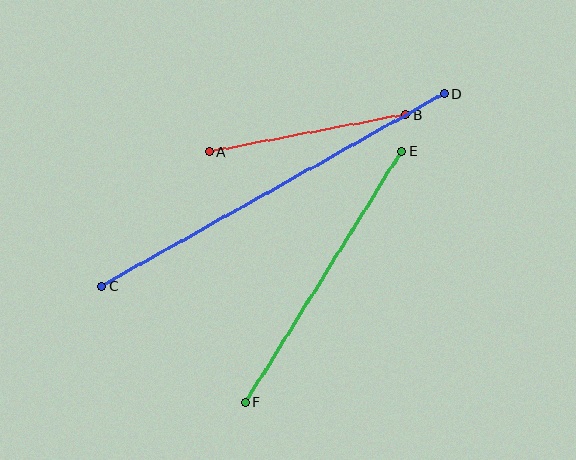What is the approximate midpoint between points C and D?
The midpoint is at approximately (273, 190) pixels.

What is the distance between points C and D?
The distance is approximately 393 pixels.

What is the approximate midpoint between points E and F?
The midpoint is at approximately (324, 277) pixels.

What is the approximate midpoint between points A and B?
The midpoint is at approximately (307, 133) pixels.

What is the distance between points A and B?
The distance is approximately 200 pixels.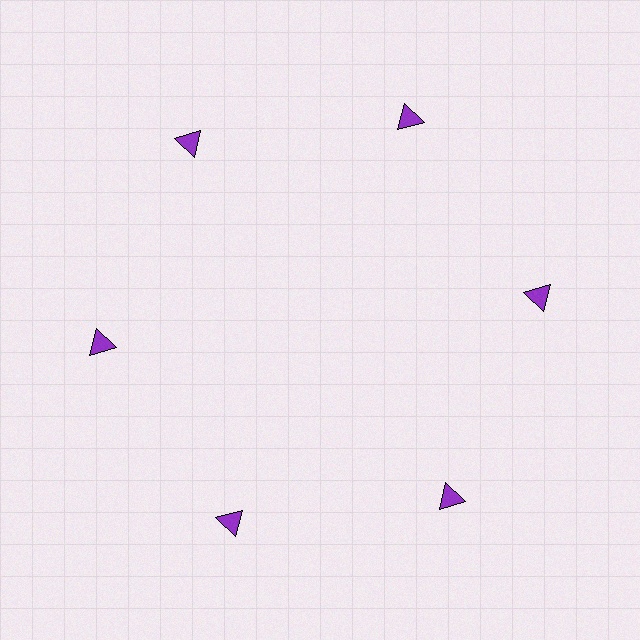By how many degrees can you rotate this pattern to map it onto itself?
The pattern maps onto itself every 60 degrees of rotation.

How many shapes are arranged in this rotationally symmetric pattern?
There are 6 shapes, arranged in 6 groups of 1.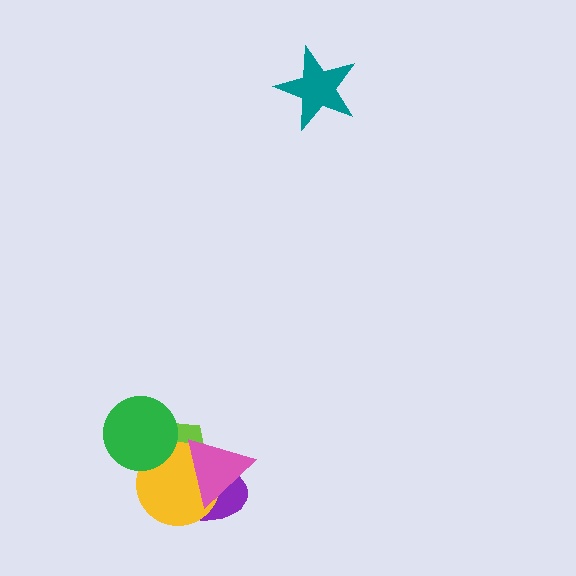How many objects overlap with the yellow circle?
4 objects overlap with the yellow circle.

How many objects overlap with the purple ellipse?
3 objects overlap with the purple ellipse.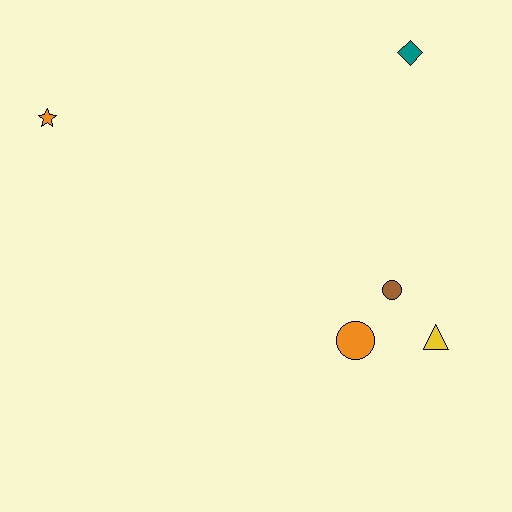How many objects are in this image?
There are 5 objects.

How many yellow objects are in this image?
There is 1 yellow object.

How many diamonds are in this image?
There is 1 diamond.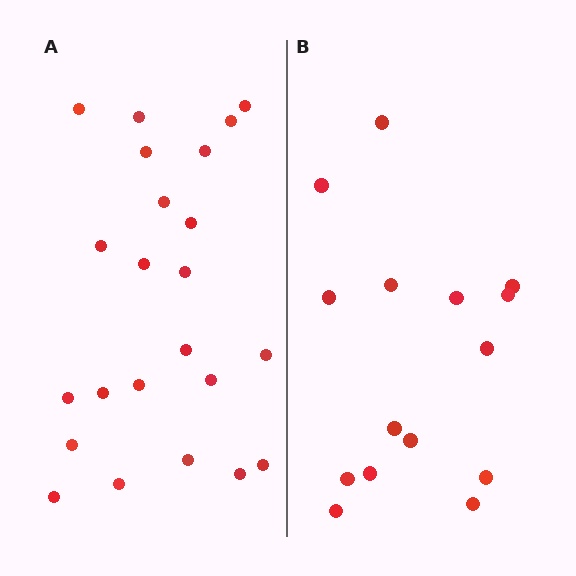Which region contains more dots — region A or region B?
Region A (the left region) has more dots.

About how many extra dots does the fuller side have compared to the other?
Region A has roughly 8 or so more dots than region B.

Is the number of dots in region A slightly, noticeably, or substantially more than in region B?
Region A has substantially more. The ratio is roughly 1.5 to 1.